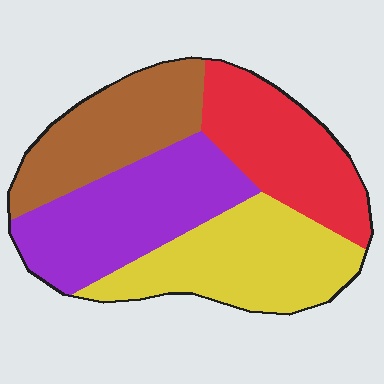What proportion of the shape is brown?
Brown covers 22% of the shape.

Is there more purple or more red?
Purple.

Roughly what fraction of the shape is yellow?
Yellow takes up between a quarter and a half of the shape.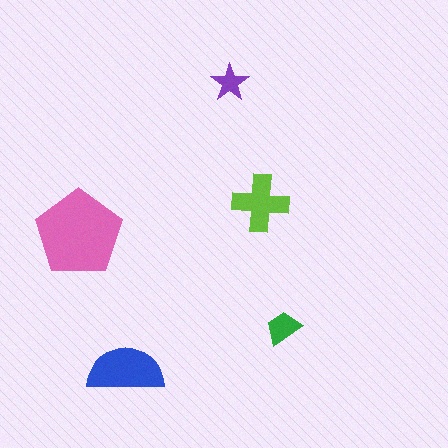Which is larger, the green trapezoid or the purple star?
The green trapezoid.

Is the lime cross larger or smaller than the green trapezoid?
Larger.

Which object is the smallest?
The purple star.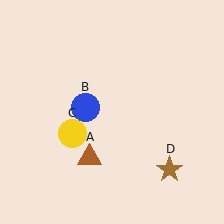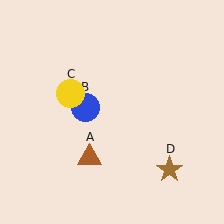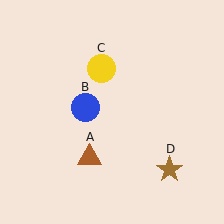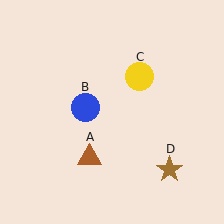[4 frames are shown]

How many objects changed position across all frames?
1 object changed position: yellow circle (object C).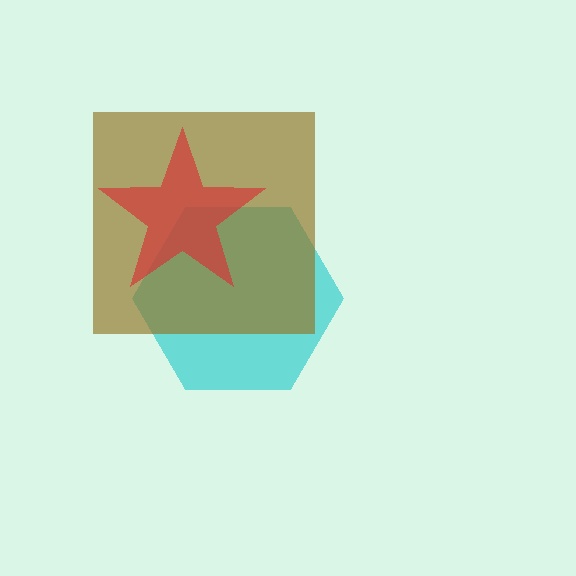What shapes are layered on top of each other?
The layered shapes are: a cyan hexagon, a brown square, a red star.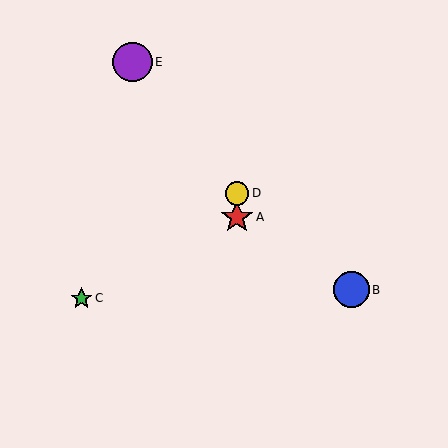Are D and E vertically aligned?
No, D is at x≈237 and E is at x≈132.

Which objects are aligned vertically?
Objects A, D are aligned vertically.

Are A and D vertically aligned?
Yes, both are at x≈237.